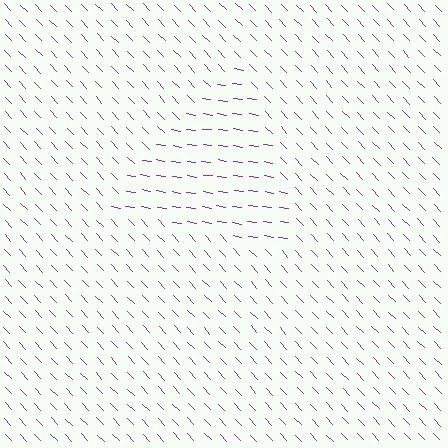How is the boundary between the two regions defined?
The boundary is defined purely by a change in line orientation (approximately 38 degrees difference). All lines are the same color and thickness.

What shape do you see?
I see a triangle.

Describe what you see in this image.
The image is filled with small purple line segments. A triangle region in the image has lines oriented differently from the surrounding lines, creating a visible texture boundary.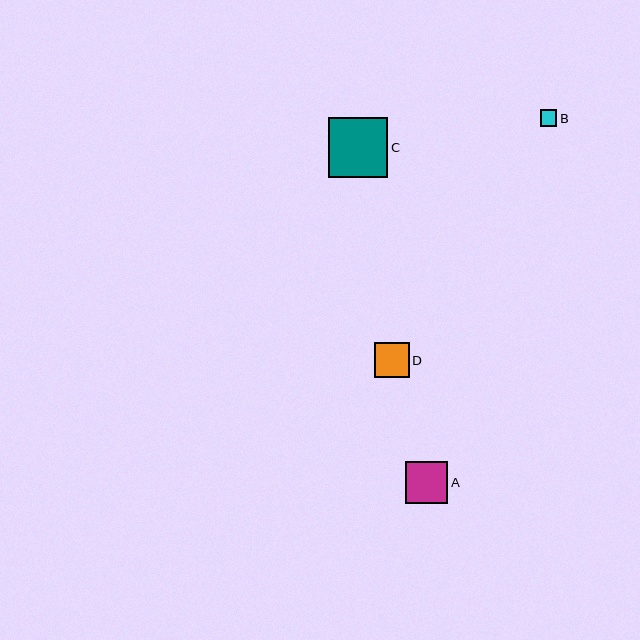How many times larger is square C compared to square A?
Square C is approximately 1.4 times the size of square A.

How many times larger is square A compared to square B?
Square A is approximately 2.5 times the size of square B.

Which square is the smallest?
Square B is the smallest with a size of approximately 17 pixels.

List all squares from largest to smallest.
From largest to smallest: C, A, D, B.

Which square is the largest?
Square C is the largest with a size of approximately 60 pixels.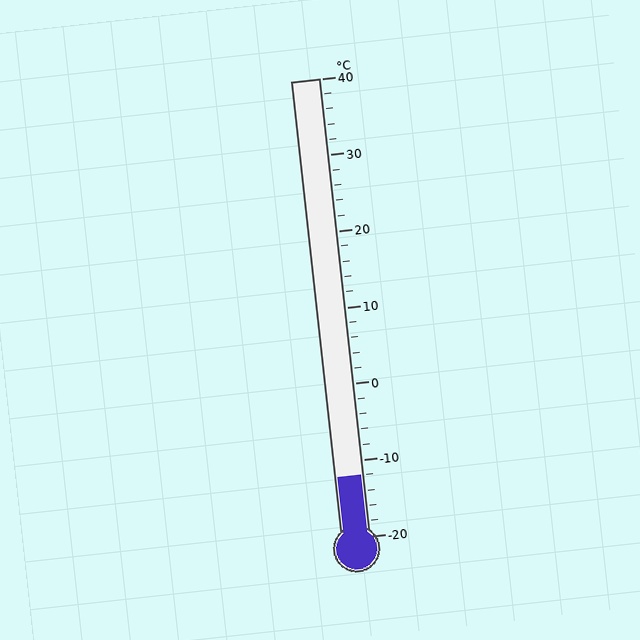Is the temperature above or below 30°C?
The temperature is below 30°C.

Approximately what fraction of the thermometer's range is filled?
The thermometer is filled to approximately 15% of its range.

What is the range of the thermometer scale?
The thermometer scale ranges from -20°C to 40°C.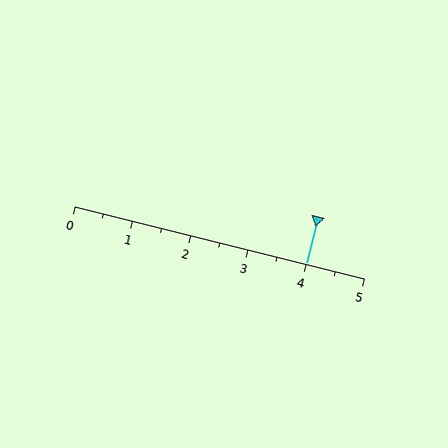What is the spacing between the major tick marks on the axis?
The major ticks are spaced 1 apart.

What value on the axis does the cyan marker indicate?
The marker indicates approximately 4.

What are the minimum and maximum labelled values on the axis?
The axis runs from 0 to 5.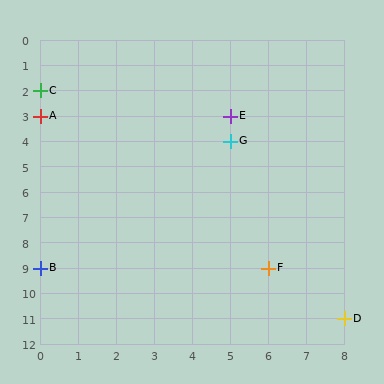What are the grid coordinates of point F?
Point F is at grid coordinates (6, 9).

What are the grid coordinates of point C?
Point C is at grid coordinates (0, 2).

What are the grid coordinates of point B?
Point B is at grid coordinates (0, 9).